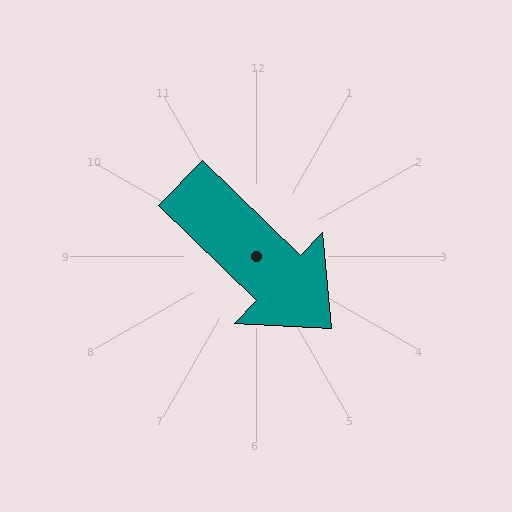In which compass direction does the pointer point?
Southeast.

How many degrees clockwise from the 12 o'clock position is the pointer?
Approximately 134 degrees.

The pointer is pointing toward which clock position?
Roughly 4 o'clock.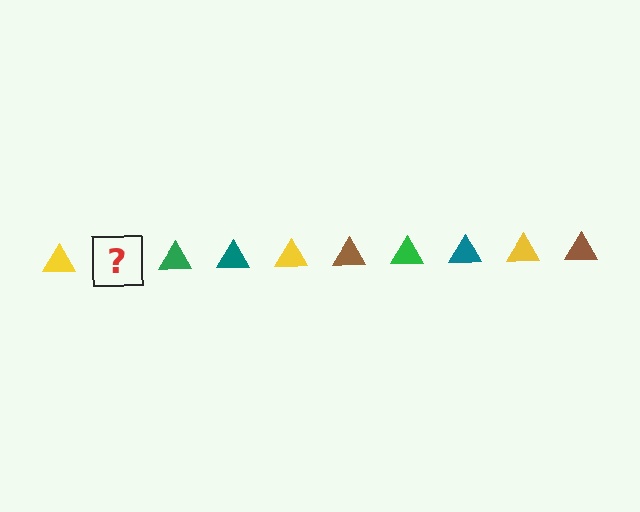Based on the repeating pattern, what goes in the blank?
The blank should be a brown triangle.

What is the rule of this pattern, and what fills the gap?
The rule is that the pattern cycles through yellow, brown, green, teal triangles. The gap should be filled with a brown triangle.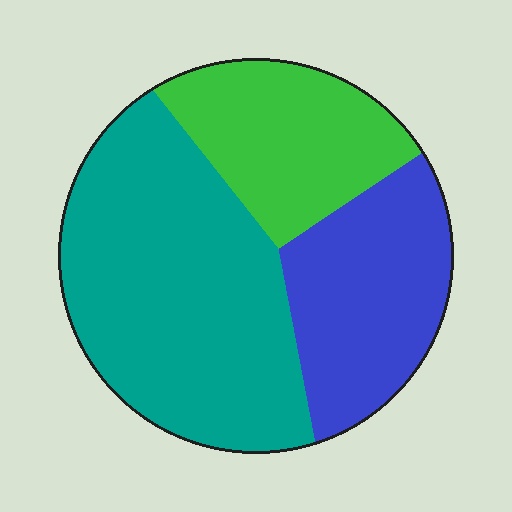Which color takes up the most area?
Teal, at roughly 50%.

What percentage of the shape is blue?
Blue covers around 25% of the shape.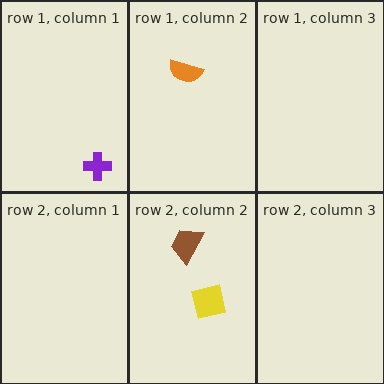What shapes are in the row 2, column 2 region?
The brown trapezoid, the yellow square.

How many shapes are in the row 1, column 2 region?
1.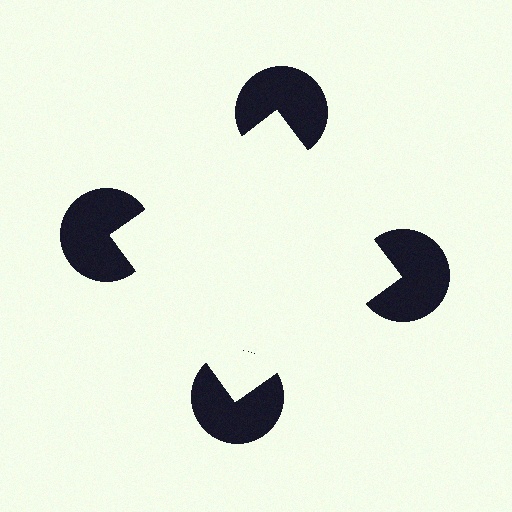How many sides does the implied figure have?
4 sides.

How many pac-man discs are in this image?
There are 4 — one at each vertex of the illusory square.